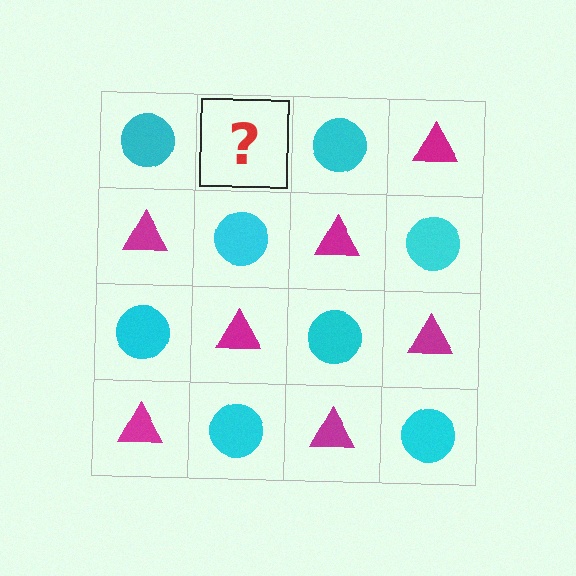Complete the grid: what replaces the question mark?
The question mark should be replaced with a magenta triangle.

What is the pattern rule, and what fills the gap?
The rule is that it alternates cyan circle and magenta triangle in a checkerboard pattern. The gap should be filled with a magenta triangle.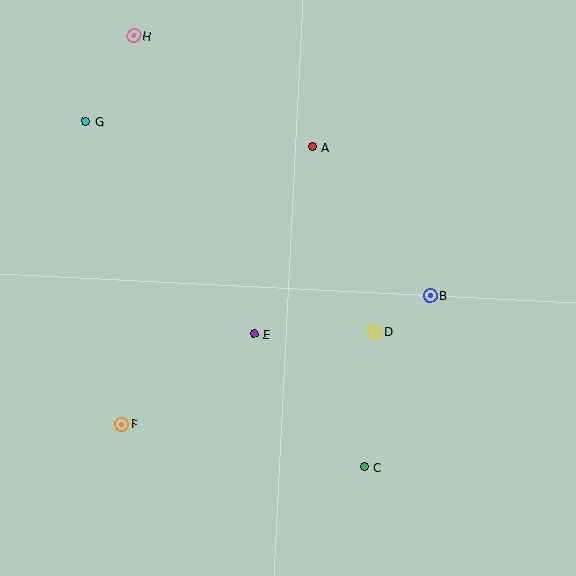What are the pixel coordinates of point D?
Point D is at (375, 332).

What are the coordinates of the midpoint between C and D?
The midpoint between C and D is at (370, 399).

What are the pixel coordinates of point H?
Point H is at (134, 36).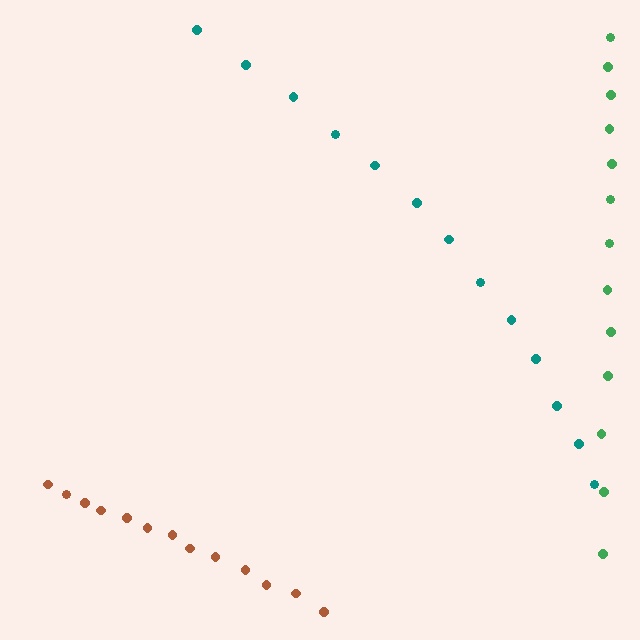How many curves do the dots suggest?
There are 3 distinct paths.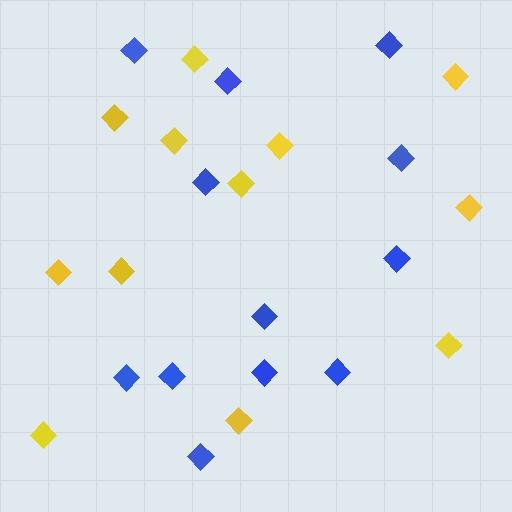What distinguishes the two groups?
There are 2 groups: one group of yellow diamonds (12) and one group of blue diamonds (12).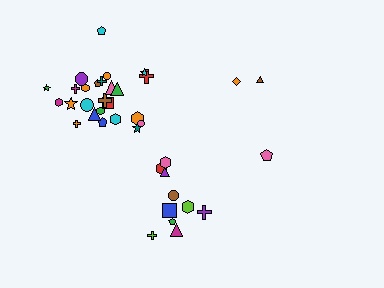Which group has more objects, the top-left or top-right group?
The top-left group.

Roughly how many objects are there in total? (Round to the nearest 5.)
Roughly 40 objects in total.